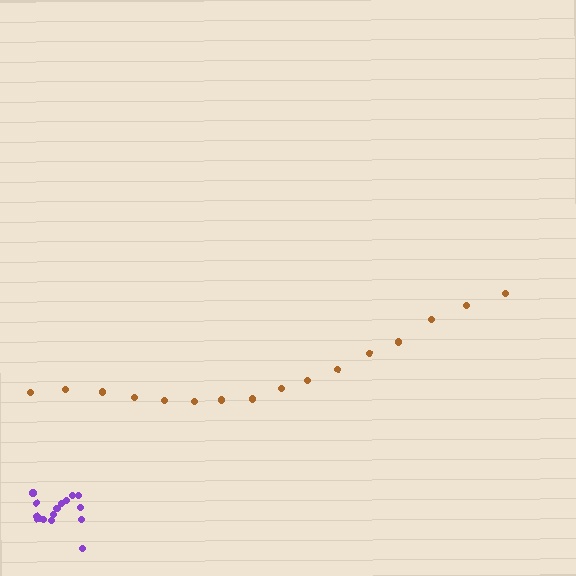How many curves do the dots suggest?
There are 2 distinct paths.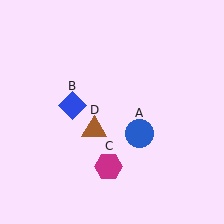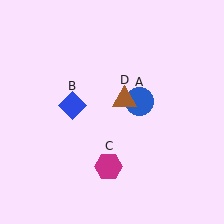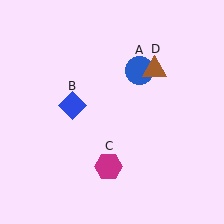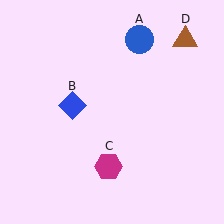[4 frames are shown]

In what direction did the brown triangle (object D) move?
The brown triangle (object D) moved up and to the right.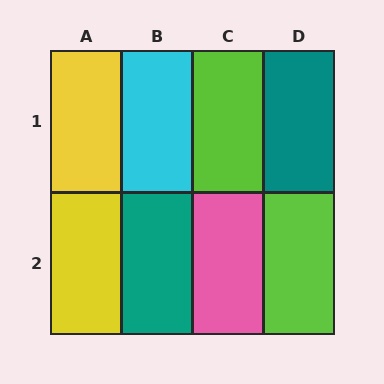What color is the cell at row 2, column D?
Lime.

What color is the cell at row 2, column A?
Yellow.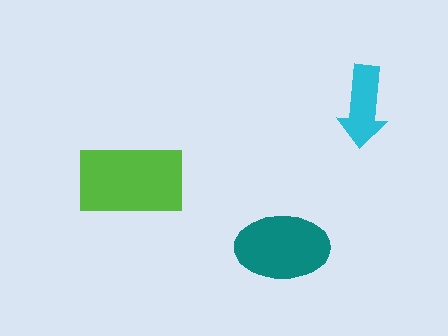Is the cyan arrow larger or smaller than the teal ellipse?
Smaller.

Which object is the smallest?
The cyan arrow.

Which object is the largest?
The lime rectangle.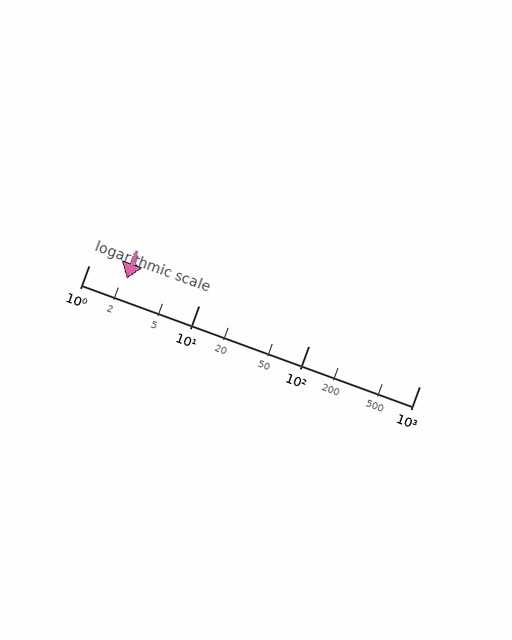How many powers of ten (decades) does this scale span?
The scale spans 3 decades, from 1 to 1000.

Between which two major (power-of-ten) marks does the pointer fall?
The pointer is between 1 and 10.